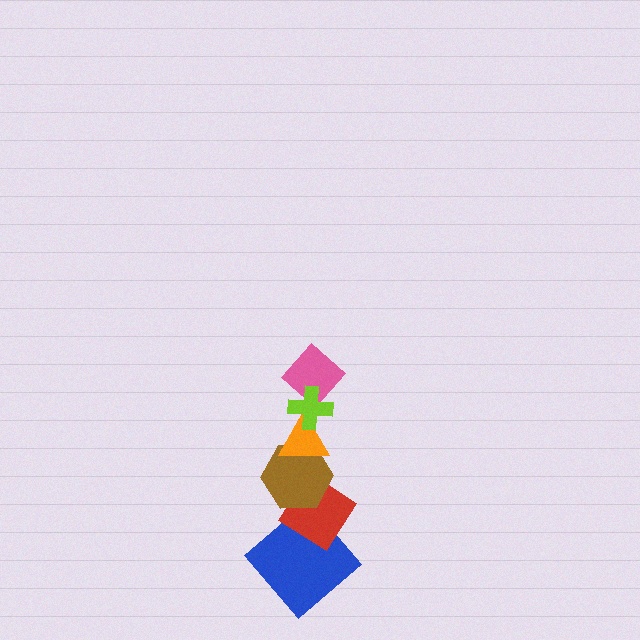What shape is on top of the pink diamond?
The lime cross is on top of the pink diamond.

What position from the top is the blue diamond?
The blue diamond is 6th from the top.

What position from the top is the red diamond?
The red diamond is 5th from the top.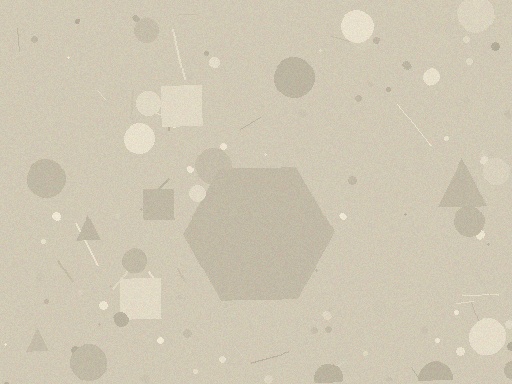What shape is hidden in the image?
A hexagon is hidden in the image.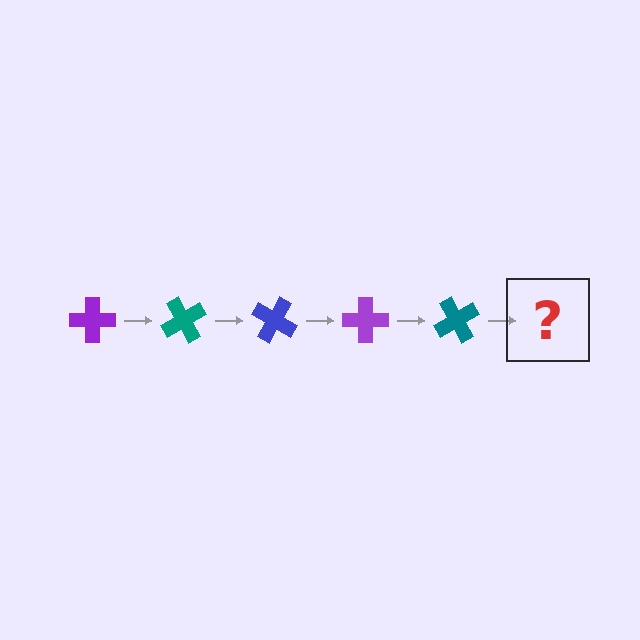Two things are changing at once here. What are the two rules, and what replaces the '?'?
The two rules are that it rotates 60 degrees each step and the color cycles through purple, teal, and blue. The '?' should be a blue cross, rotated 300 degrees from the start.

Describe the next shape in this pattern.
It should be a blue cross, rotated 300 degrees from the start.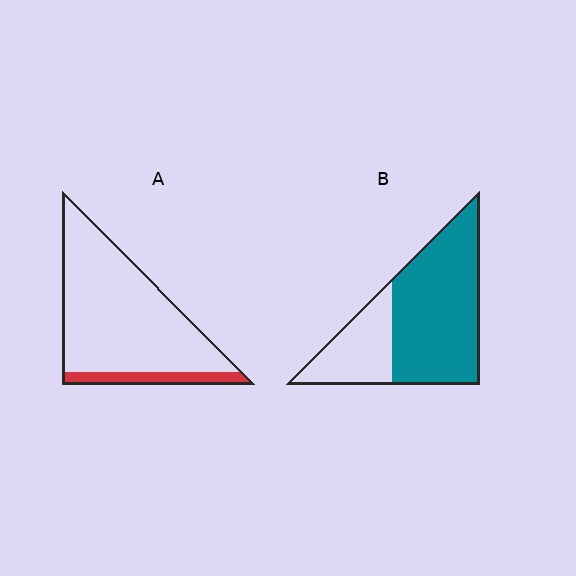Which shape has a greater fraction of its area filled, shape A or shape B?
Shape B.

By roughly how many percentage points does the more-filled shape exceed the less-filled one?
By roughly 55 percentage points (B over A).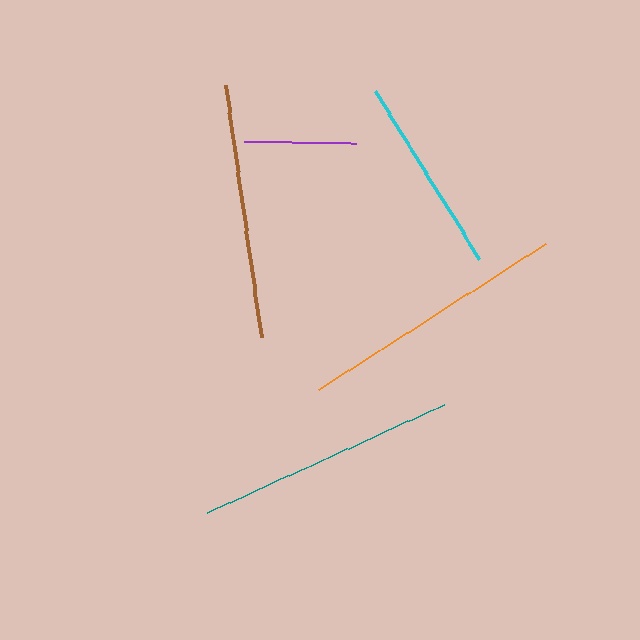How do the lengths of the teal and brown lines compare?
The teal and brown lines are approximately the same length.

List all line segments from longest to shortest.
From longest to shortest: orange, teal, brown, cyan, purple.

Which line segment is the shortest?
The purple line is the shortest at approximately 112 pixels.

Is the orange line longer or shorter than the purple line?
The orange line is longer than the purple line.